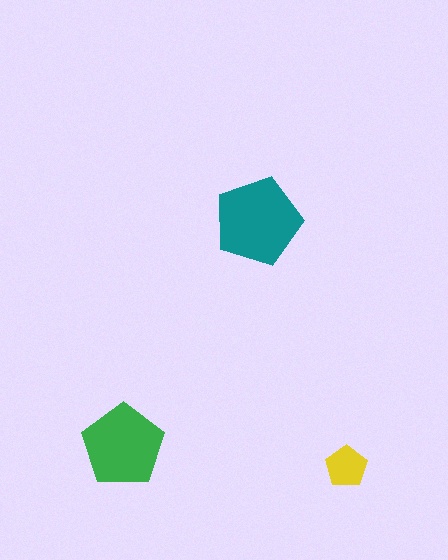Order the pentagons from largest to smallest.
the teal one, the green one, the yellow one.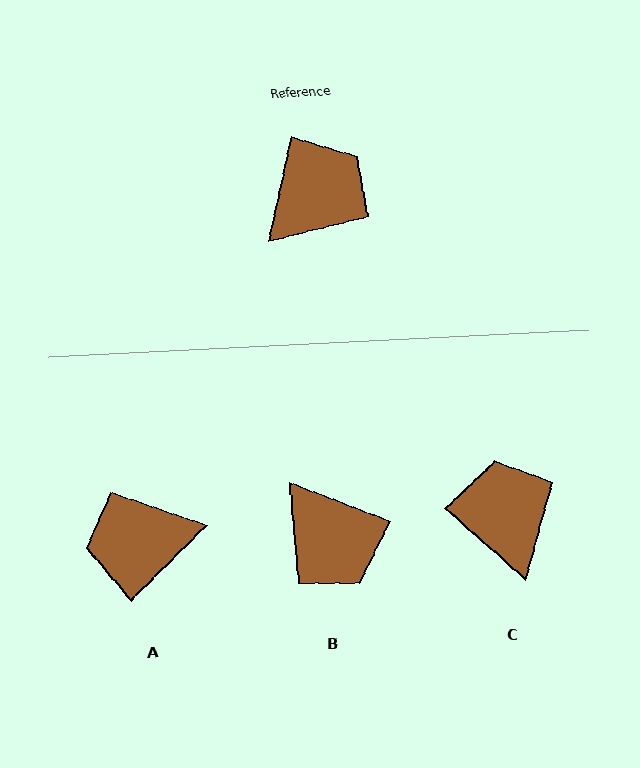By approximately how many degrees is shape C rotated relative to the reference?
Approximately 60 degrees counter-clockwise.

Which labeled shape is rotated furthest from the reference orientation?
A, about 147 degrees away.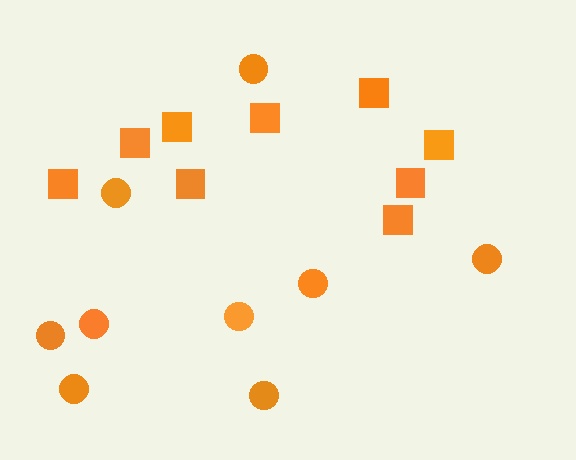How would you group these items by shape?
There are 2 groups: one group of circles (9) and one group of squares (9).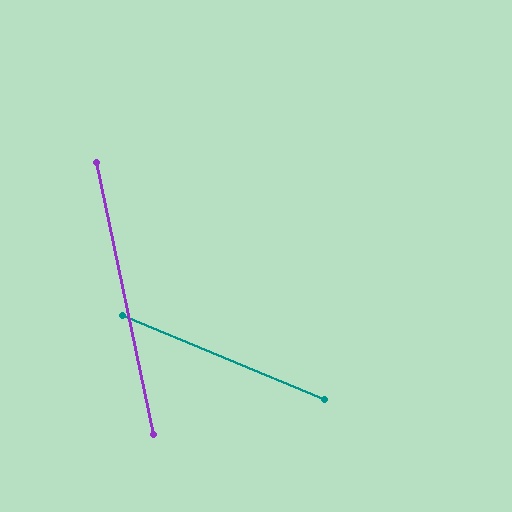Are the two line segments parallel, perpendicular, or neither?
Neither parallel nor perpendicular — they differ by about 55°.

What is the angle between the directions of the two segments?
Approximately 55 degrees.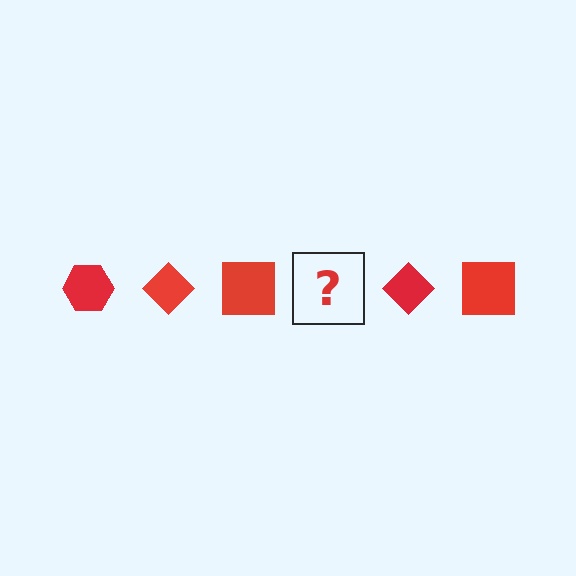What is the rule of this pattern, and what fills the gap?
The rule is that the pattern cycles through hexagon, diamond, square shapes in red. The gap should be filled with a red hexagon.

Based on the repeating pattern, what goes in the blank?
The blank should be a red hexagon.